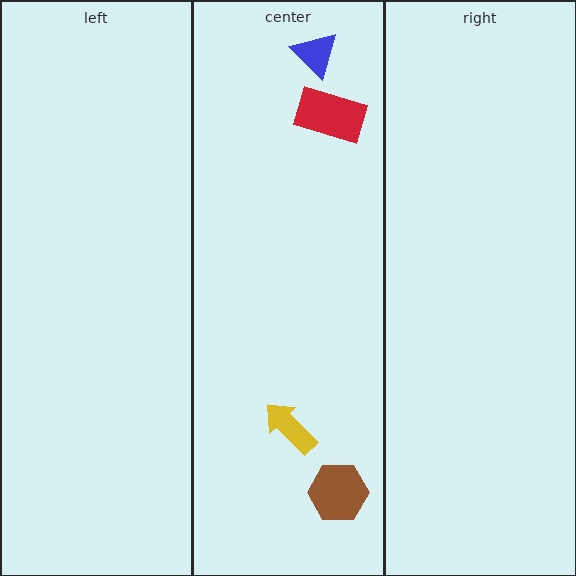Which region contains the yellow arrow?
The center region.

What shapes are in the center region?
The red rectangle, the blue triangle, the brown hexagon, the yellow arrow.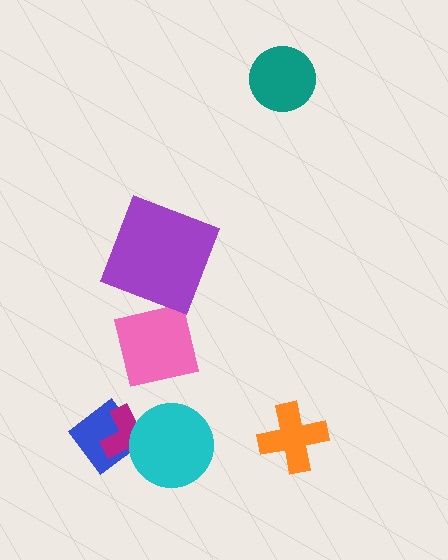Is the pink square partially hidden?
No, no other shape covers it.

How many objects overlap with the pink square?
0 objects overlap with the pink square.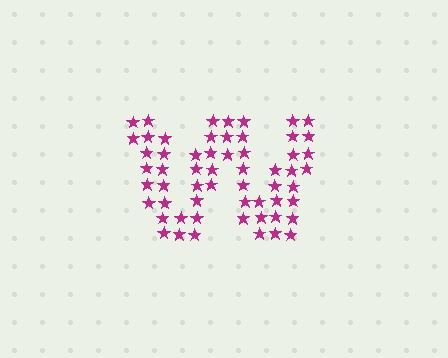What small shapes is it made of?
It is made of small stars.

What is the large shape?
The large shape is the letter W.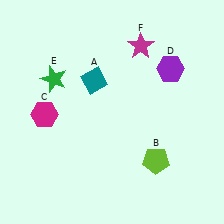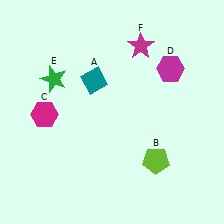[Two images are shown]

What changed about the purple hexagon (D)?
In Image 1, D is purple. In Image 2, it changed to magenta.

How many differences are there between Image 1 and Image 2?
There is 1 difference between the two images.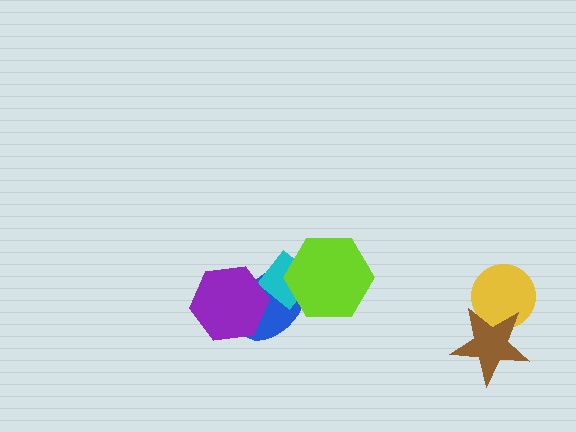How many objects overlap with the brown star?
1 object overlaps with the brown star.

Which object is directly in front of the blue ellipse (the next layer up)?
The cyan diamond is directly in front of the blue ellipse.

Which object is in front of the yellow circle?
The brown star is in front of the yellow circle.